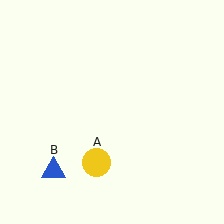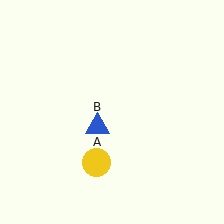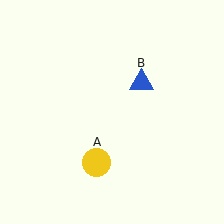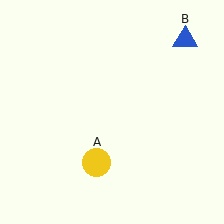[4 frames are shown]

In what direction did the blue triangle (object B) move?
The blue triangle (object B) moved up and to the right.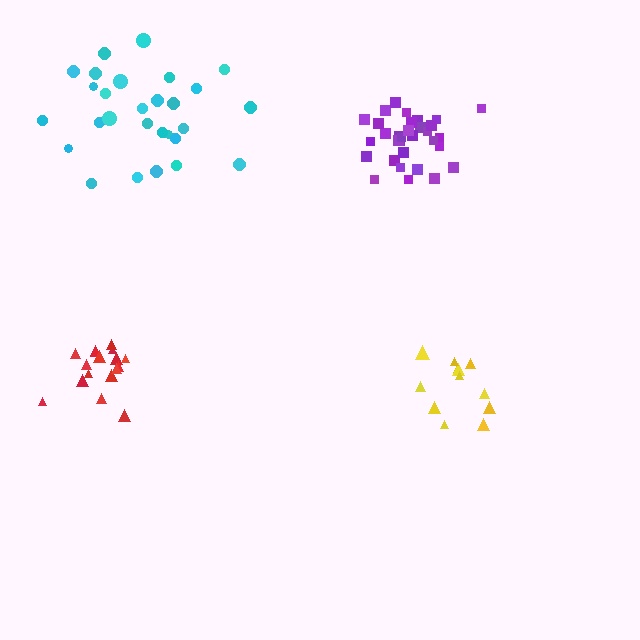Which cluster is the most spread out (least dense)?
Cyan.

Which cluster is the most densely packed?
Purple.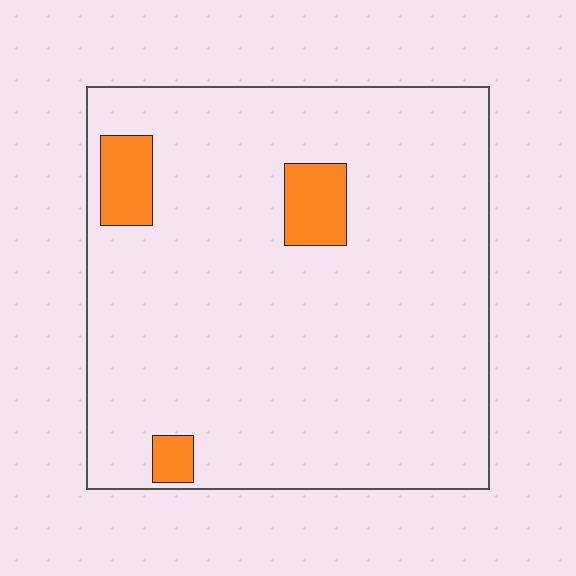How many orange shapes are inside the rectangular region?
3.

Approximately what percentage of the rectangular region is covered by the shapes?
Approximately 5%.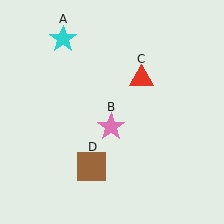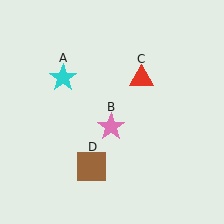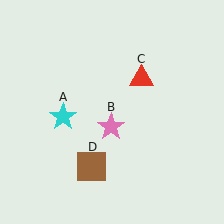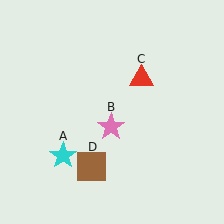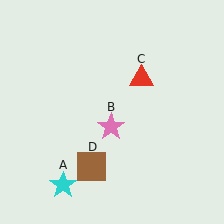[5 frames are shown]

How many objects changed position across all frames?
1 object changed position: cyan star (object A).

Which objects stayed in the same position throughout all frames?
Pink star (object B) and red triangle (object C) and brown square (object D) remained stationary.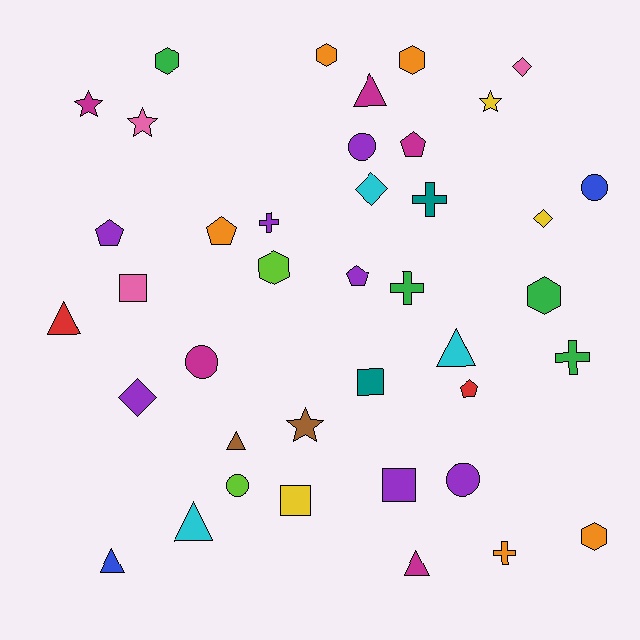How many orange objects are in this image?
There are 5 orange objects.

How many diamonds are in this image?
There are 4 diamonds.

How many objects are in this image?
There are 40 objects.